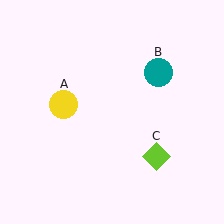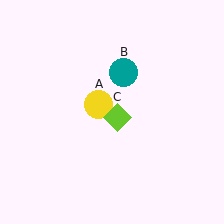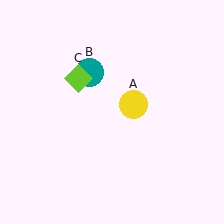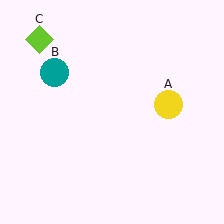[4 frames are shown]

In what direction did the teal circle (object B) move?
The teal circle (object B) moved left.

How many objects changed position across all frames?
3 objects changed position: yellow circle (object A), teal circle (object B), lime diamond (object C).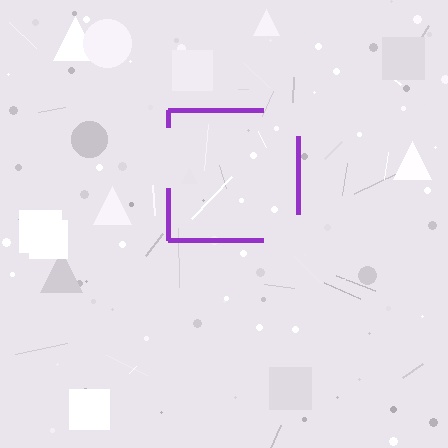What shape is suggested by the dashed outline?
The dashed outline suggests a square.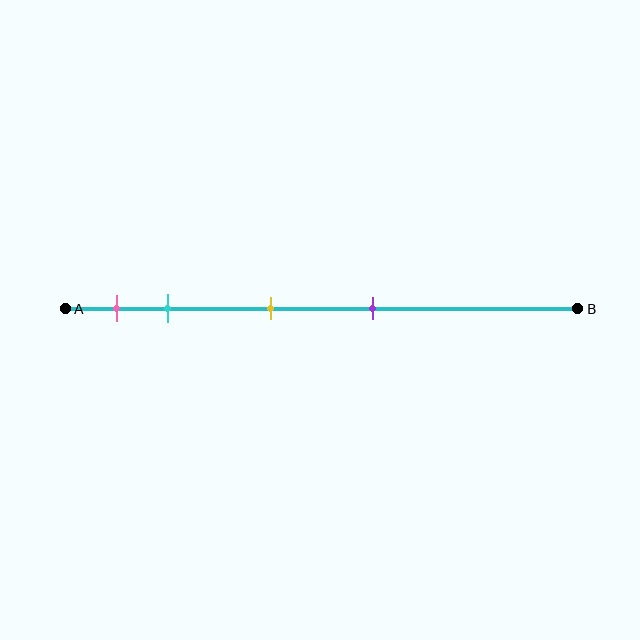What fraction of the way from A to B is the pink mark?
The pink mark is approximately 10% (0.1) of the way from A to B.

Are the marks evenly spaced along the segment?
No, the marks are not evenly spaced.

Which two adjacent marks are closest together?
The pink and cyan marks are the closest adjacent pair.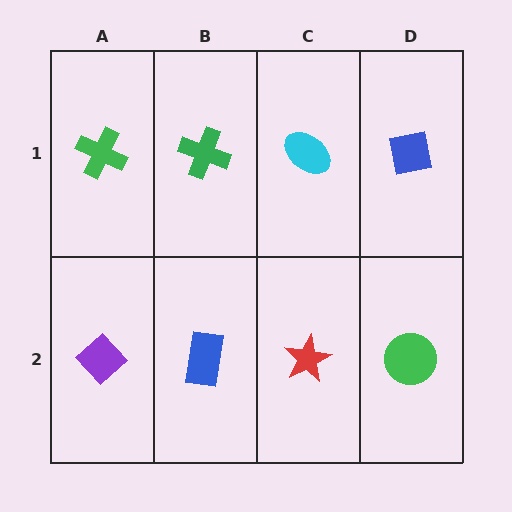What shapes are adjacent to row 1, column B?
A blue rectangle (row 2, column B), a green cross (row 1, column A), a cyan ellipse (row 1, column C).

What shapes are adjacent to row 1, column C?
A red star (row 2, column C), a green cross (row 1, column B), a blue square (row 1, column D).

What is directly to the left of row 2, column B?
A purple diamond.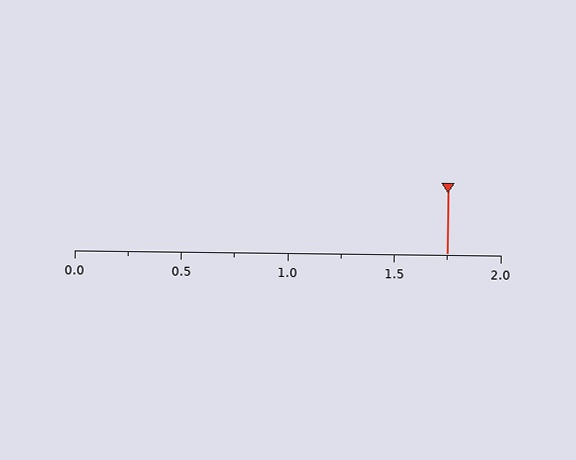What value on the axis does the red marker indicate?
The marker indicates approximately 1.75.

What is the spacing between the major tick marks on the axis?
The major ticks are spaced 0.5 apart.